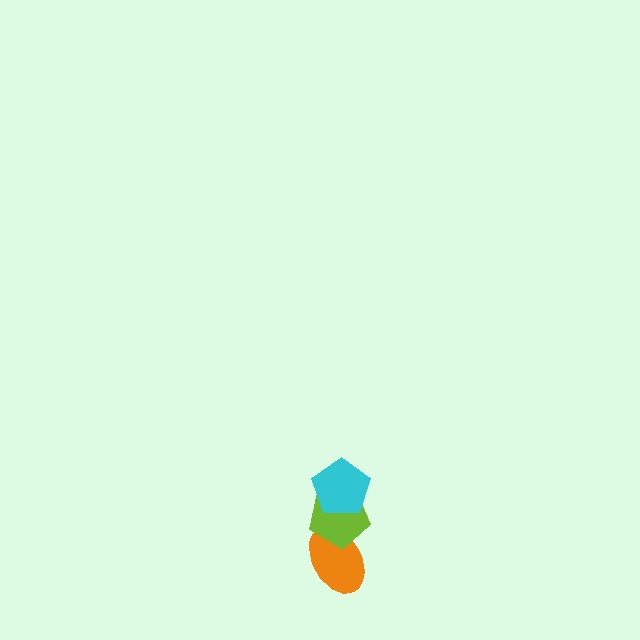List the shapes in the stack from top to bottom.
From top to bottom: the cyan pentagon, the lime pentagon, the orange ellipse.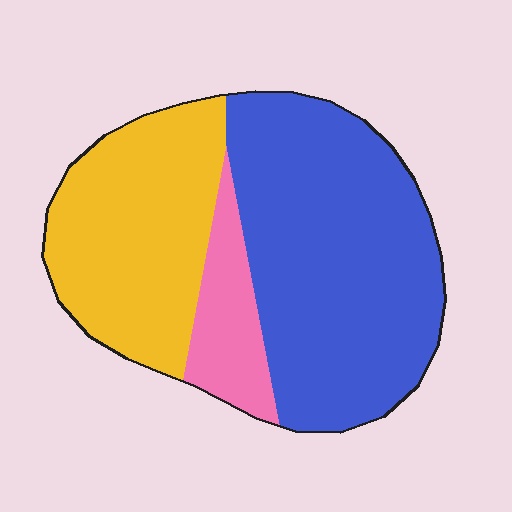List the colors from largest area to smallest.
From largest to smallest: blue, yellow, pink.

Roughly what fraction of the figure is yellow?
Yellow covers about 35% of the figure.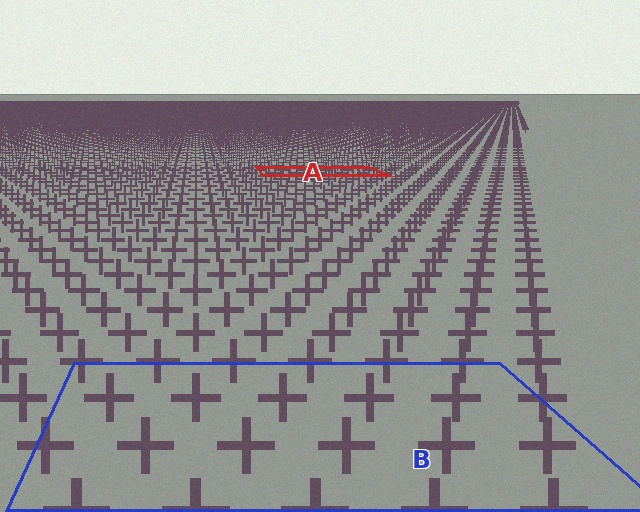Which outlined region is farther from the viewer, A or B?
Region A is farther from the viewer — the texture elements inside it appear smaller and more densely packed.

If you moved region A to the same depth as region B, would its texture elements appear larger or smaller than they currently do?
They would appear larger. At a closer depth, the same texture elements are projected at a bigger on-screen size.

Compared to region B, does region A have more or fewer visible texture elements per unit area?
Region A has more texture elements per unit area — they are packed more densely because it is farther away.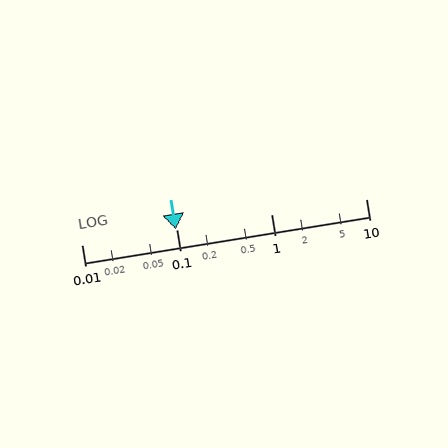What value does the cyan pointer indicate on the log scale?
The pointer indicates approximately 0.098.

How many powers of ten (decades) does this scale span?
The scale spans 3 decades, from 0.01 to 10.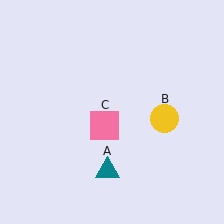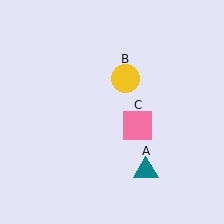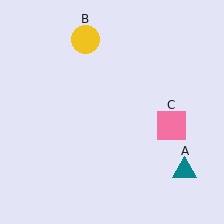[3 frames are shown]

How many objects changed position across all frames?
3 objects changed position: teal triangle (object A), yellow circle (object B), pink square (object C).